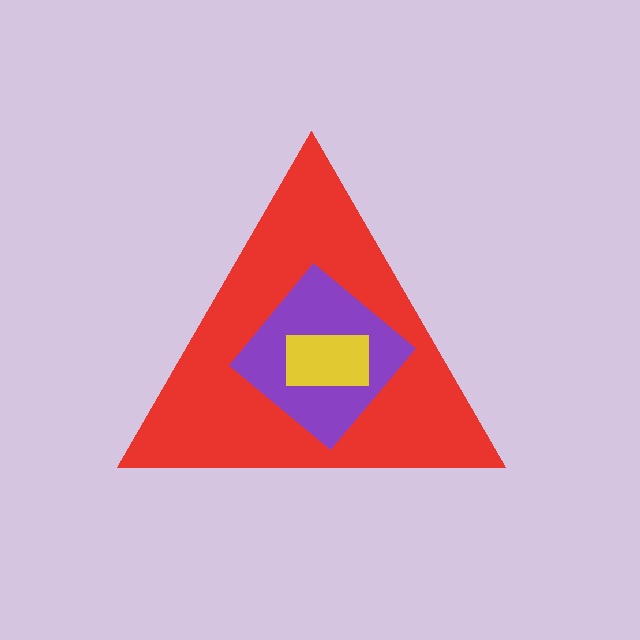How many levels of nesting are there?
3.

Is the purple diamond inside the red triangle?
Yes.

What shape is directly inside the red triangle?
The purple diamond.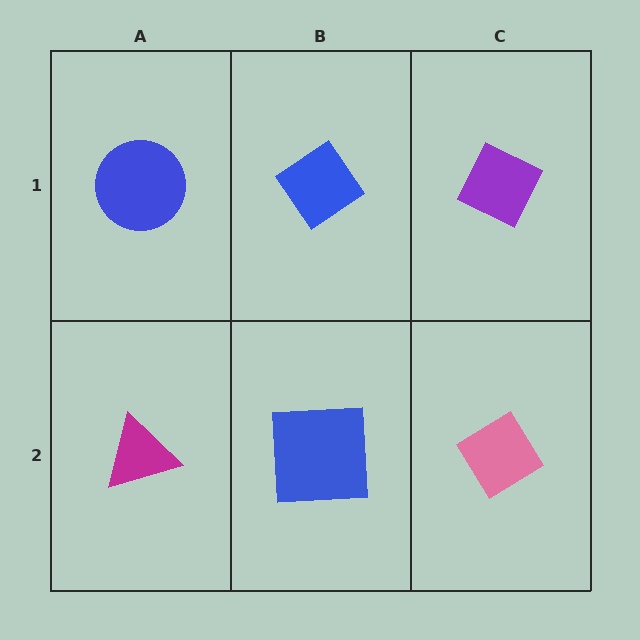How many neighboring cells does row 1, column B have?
3.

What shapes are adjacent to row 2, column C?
A purple diamond (row 1, column C), a blue square (row 2, column B).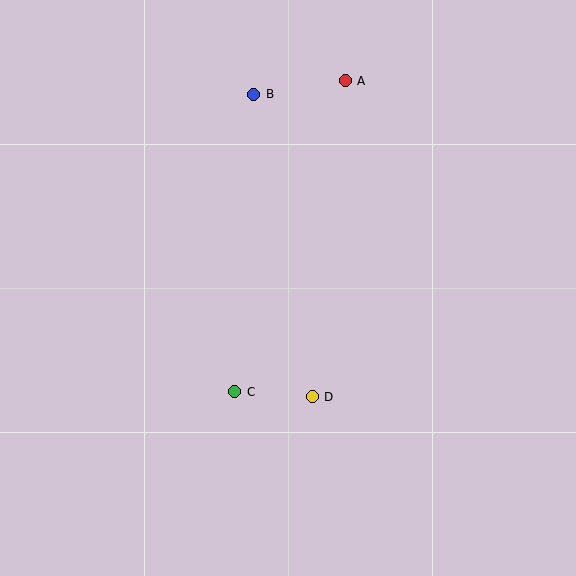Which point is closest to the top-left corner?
Point B is closest to the top-left corner.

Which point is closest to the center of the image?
Point D at (312, 397) is closest to the center.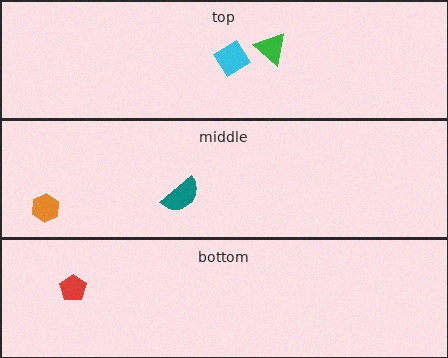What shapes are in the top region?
The cyan diamond, the green triangle.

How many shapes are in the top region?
2.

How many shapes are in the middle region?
2.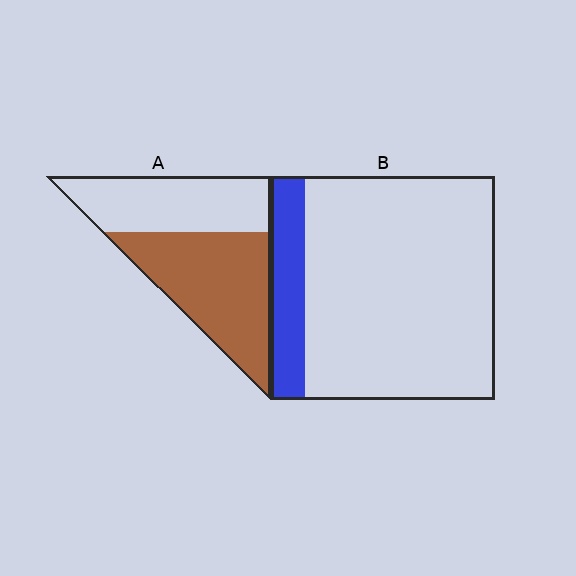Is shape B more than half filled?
No.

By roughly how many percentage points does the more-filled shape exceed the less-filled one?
By roughly 40 percentage points (A over B).